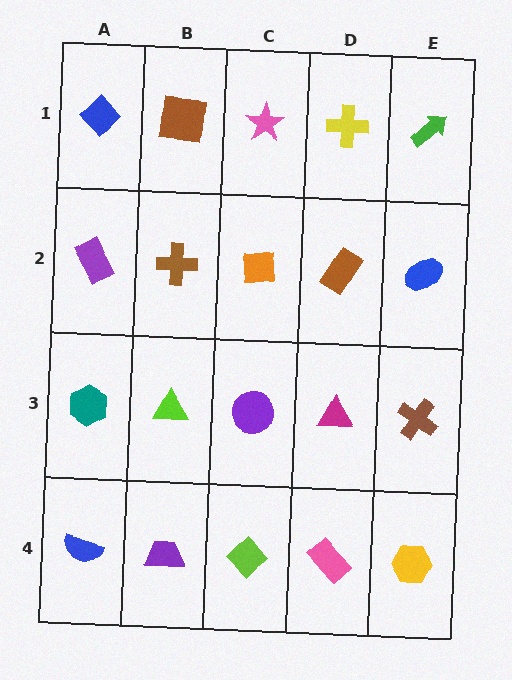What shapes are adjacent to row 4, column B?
A lime triangle (row 3, column B), a blue semicircle (row 4, column A), a lime diamond (row 4, column C).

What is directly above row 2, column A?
A blue diamond.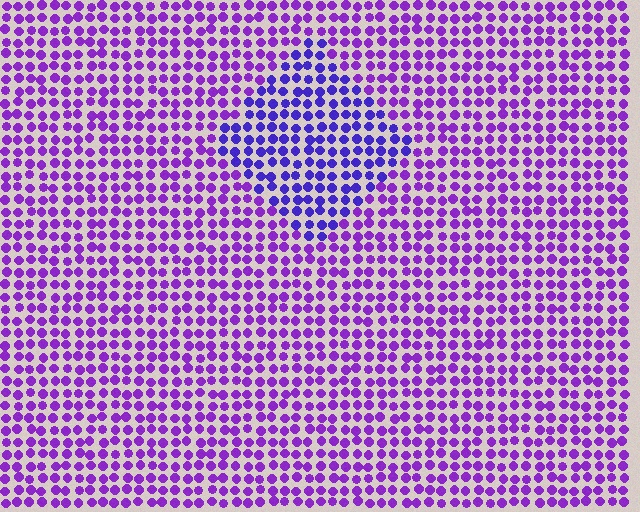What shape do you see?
I see a diamond.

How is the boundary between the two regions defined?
The boundary is defined purely by a slight shift in hue (about 28 degrees). Spacing, size, and orientation are identical on both sides.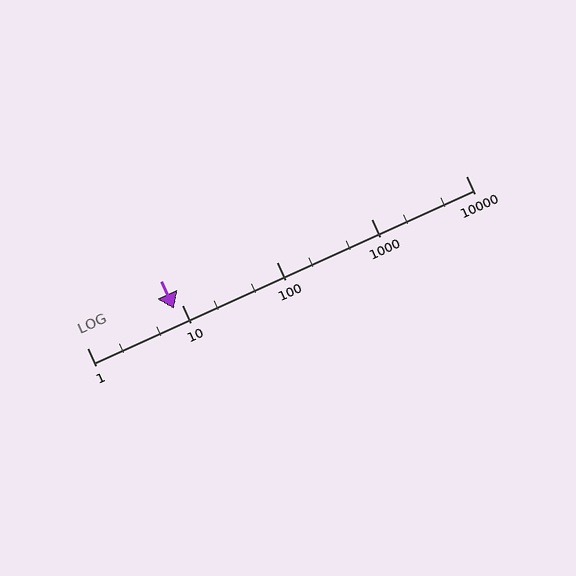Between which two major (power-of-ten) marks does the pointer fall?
The pointer is between 1 and 10.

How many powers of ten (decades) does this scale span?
The scale spans 4 decades, from 1 to 10000.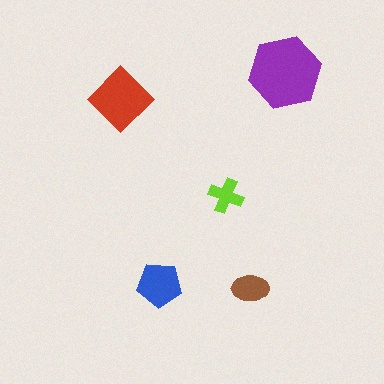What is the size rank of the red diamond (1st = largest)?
2nd.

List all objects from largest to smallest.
The purple hexagon, the red diamond, the blue pentagon, the brown ellipse, the lime cross.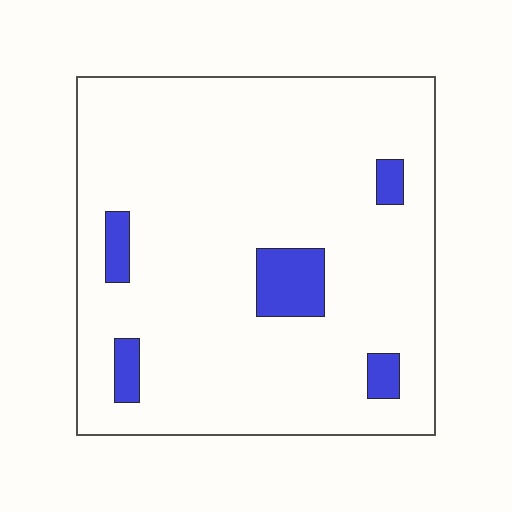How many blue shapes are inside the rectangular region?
5.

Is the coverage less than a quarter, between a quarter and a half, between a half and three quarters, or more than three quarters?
Less than a quarter.